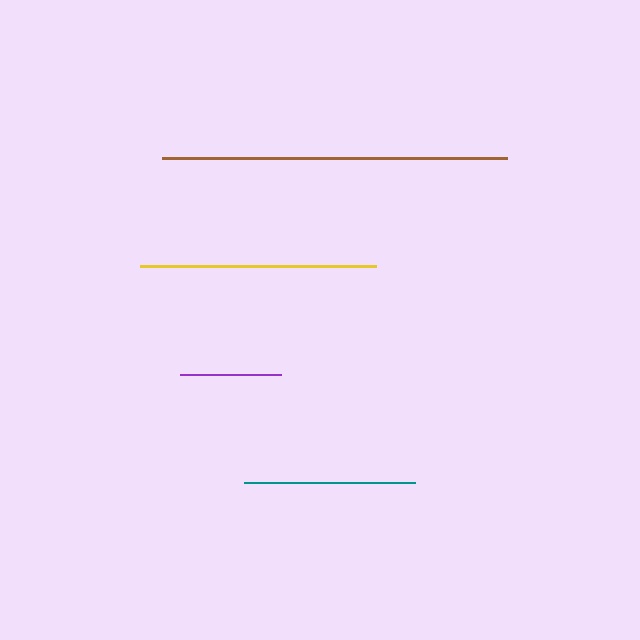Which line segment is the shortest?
The purple line is the shortest at approximately 101 pixels.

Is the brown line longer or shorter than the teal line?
The brown line is longer than the teal line.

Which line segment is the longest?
The brown line is the longest at approximately 345 pixels.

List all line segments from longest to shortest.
From longest to shortest: brown, yellow, teal, purple.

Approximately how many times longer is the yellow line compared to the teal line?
The yellow line is approximately 1.4 times the length of the teal line.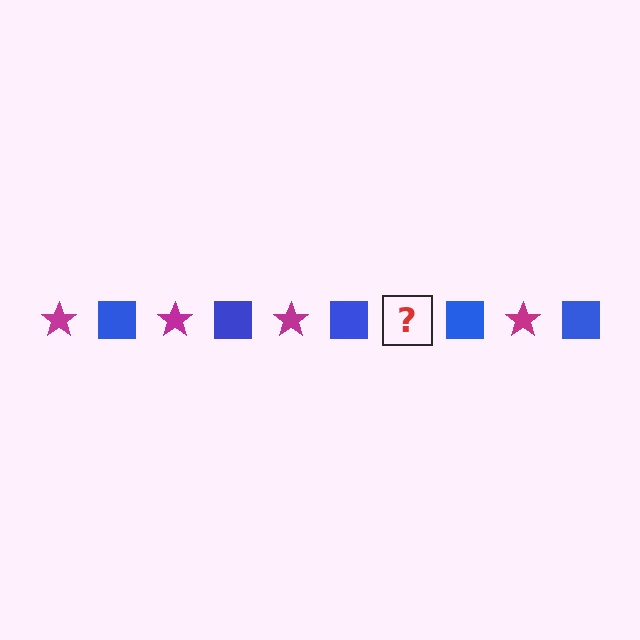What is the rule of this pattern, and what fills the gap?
The rule is that the pattern alternates between magenta star and blue square. The gap should be filled with a magenta star.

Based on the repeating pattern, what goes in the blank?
The blank should be a magenta star.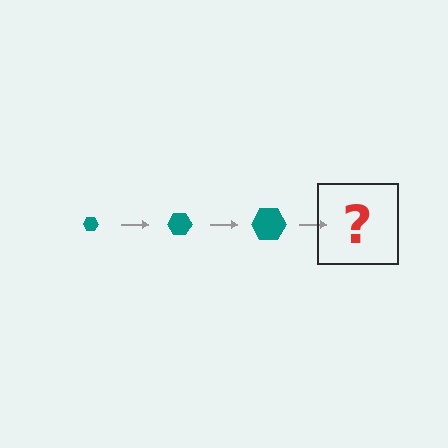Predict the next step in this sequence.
The next step is a teal hexagon, larger than the previous one.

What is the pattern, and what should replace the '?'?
The pattern is that the hexagon gets progressively larger each step. The '?' should be a teal hexagon, larger than the previous one.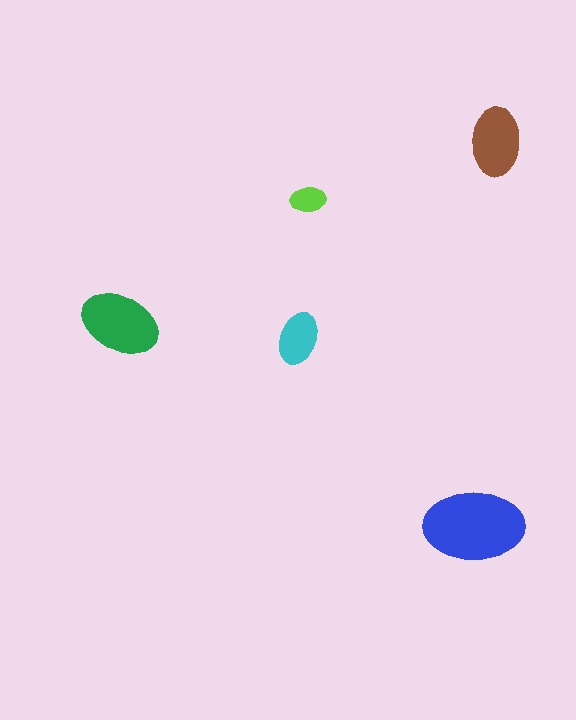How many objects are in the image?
There are 5 objects in the image.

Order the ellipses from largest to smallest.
the blue one, the green one, the brown one, the cyan one, the lime one.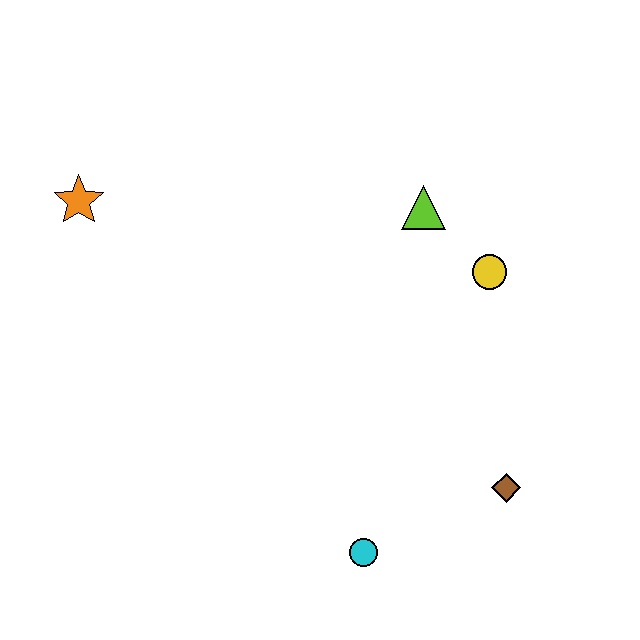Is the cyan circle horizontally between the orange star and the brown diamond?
Yes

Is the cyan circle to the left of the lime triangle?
Yes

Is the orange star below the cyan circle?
No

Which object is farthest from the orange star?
The brown diamond is farthest from the orange star.